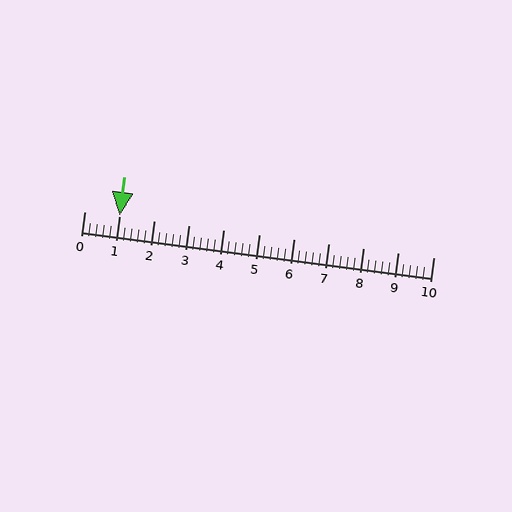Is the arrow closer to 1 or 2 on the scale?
The arrow is closer to 1.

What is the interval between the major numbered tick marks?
The major tick marks are spaced 1 units apart.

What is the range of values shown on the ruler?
The ruler shows values from 0 to 10.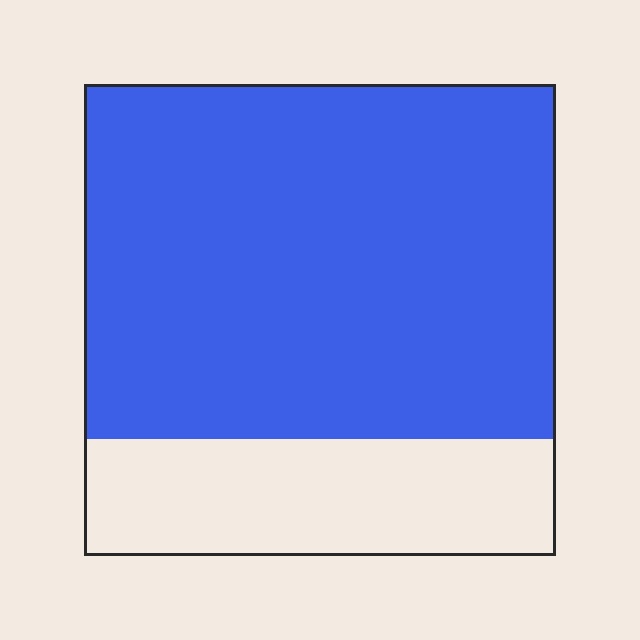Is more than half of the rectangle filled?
Yes.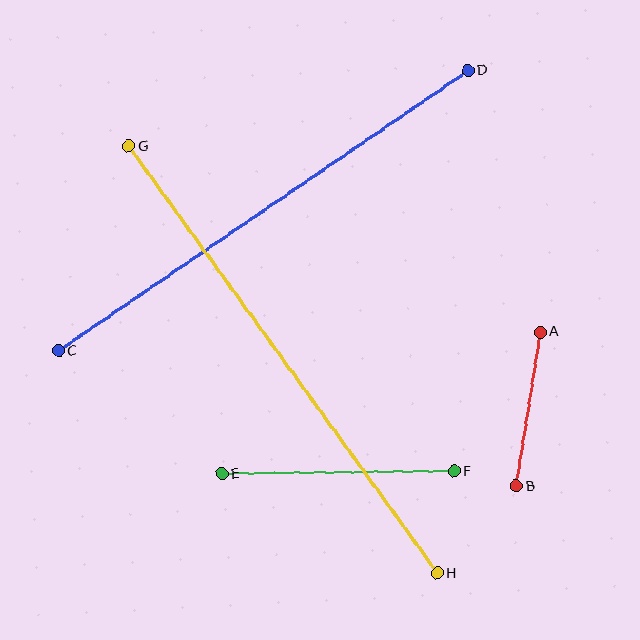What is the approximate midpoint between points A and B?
The midpoint is at approximately (528, 409) pixels.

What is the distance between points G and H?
The distance is approximately 527 pixels.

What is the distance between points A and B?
The distance is approximately 156 pixels.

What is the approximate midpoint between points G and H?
The midpoint is at approximately (283, 360) pixels.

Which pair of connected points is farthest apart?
Points G and H are farthest apart.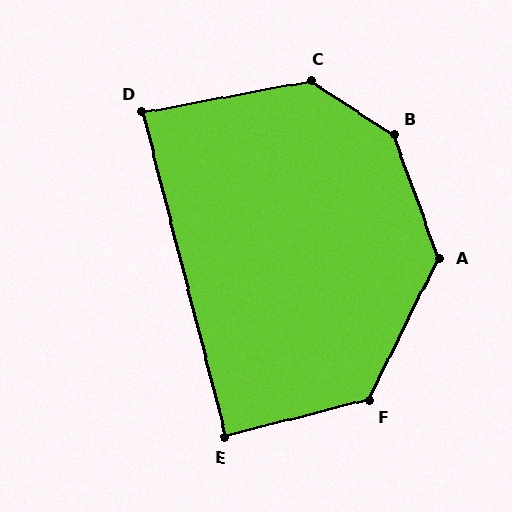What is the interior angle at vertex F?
Approximately 131 degrees (obtuse).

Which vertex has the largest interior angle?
B, at approximately 143 degrees.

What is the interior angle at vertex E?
Approximately 90 degrees (approximately right).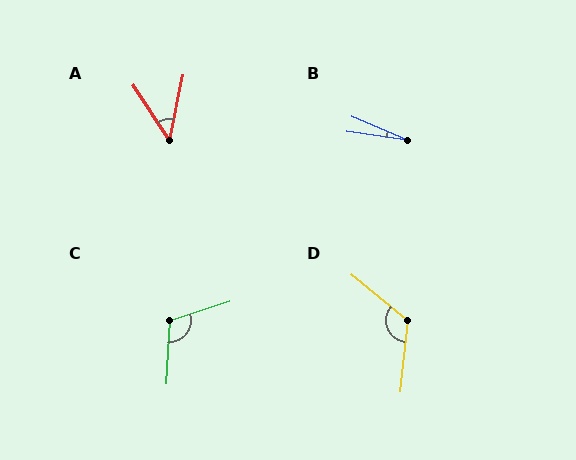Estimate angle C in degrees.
Approximately 111 degrees.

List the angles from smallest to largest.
B (15°), A (45°), C (111°), D (123°).